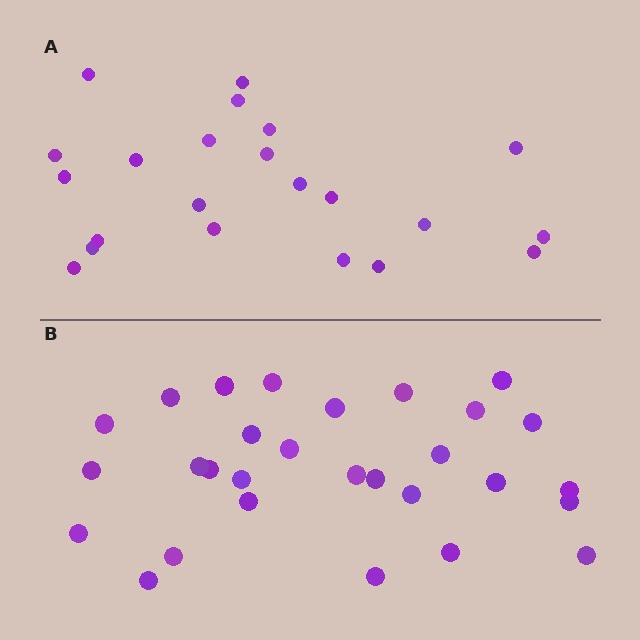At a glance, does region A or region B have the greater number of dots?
Region B (the bottom region) has more dots.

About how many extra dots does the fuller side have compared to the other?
Region B has roughly 8 or so more dots than region A.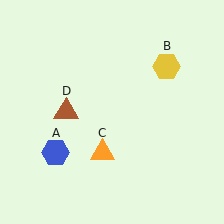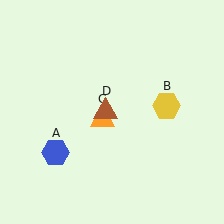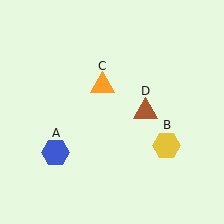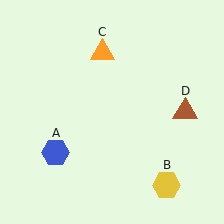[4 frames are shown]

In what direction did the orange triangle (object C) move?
The orange triangle (object C) moved up.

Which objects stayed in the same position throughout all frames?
Blue hexagon (object A) remained stationary.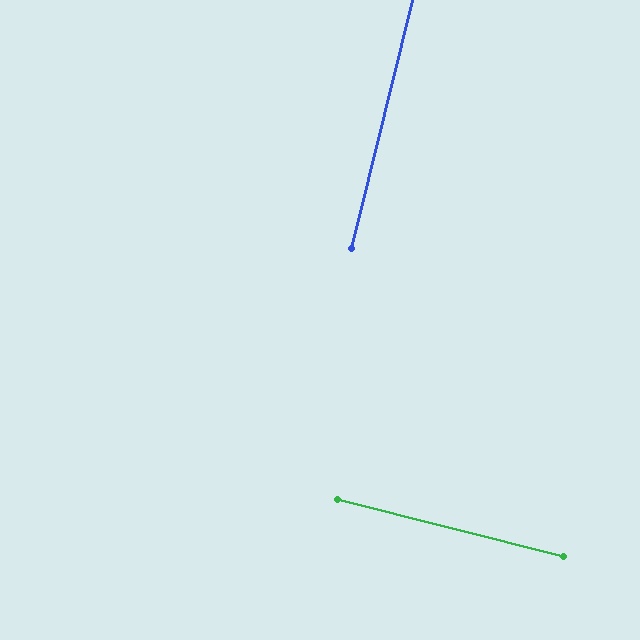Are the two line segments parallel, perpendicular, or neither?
Perpendicular — they meet at approximately 90°.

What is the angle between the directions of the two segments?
Approximately 90 degrees.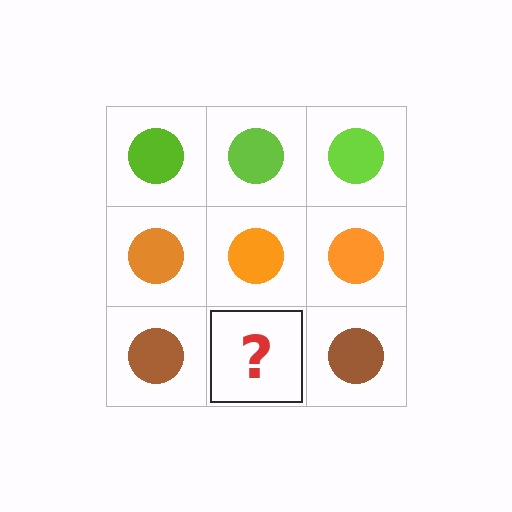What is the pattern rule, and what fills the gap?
The rule is that each row has a consistent color. The gap should be filled with a brown circle.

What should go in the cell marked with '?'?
The missing cell should contain a brown circle.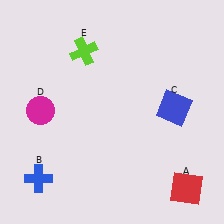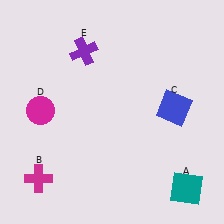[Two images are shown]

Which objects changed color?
A changed from red to teal. B changed from blue to magenta. E changed from lime to purple.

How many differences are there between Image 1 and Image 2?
There are 3 differences between the two images.